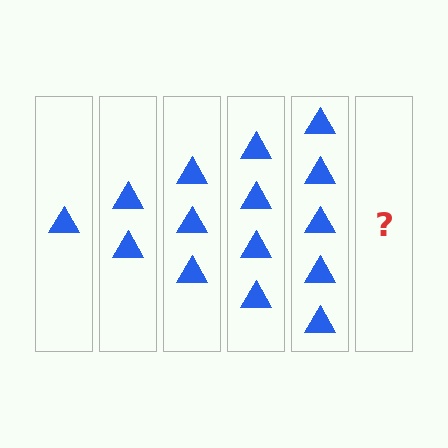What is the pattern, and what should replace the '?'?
The pattern is that each step adds one more triangle. The '?' should be 6 triangles.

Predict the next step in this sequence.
The next step is 6 triangles.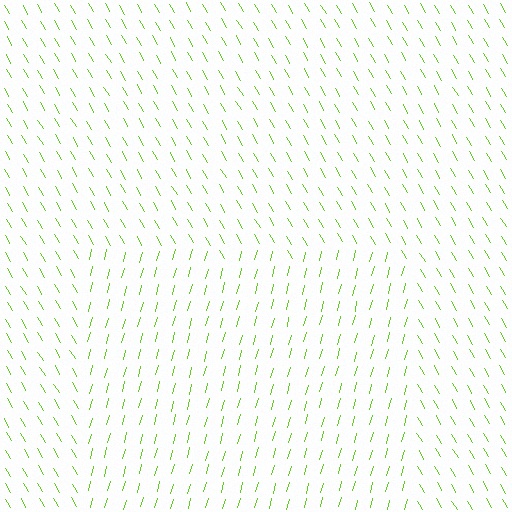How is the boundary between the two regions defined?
The boundary is defined purely by a change in line orientation (approximately 45 degrees difference). All lines are the same color and thickness.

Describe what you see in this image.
The image is filled with small lime line segments. A rectangle region in the image has lines oriented differently from the surrounding lines, creating a visible texture boundary.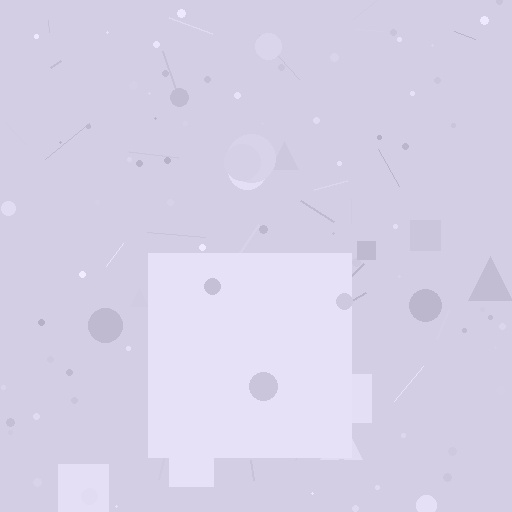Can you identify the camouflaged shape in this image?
The camouflaged shape is a square.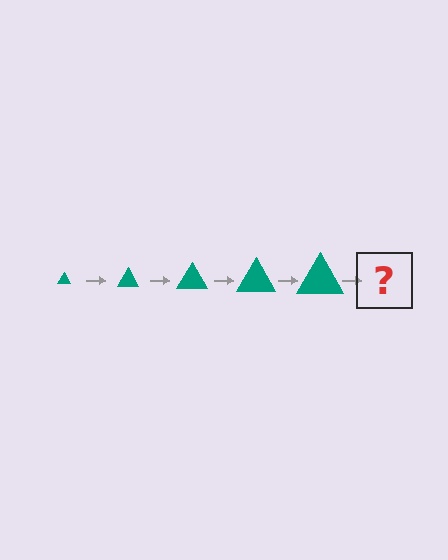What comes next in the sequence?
The next element should be a teal triangle, larger than the previous one.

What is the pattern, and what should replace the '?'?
The pattern is that the triangle gets progressively larger each step. The '?' should be a teal triangle, larger than the previous one.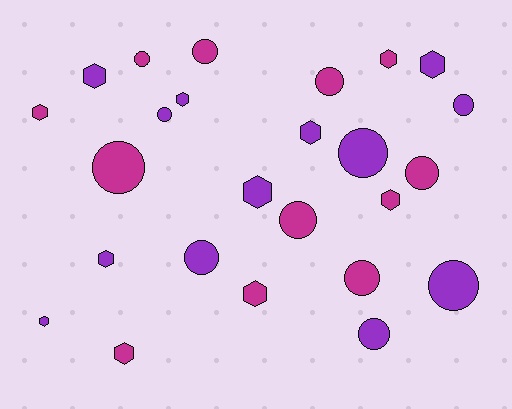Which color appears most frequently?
Purple, with 13 objects.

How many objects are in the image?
There are 25 objects.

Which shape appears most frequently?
Circle, with 13 objects.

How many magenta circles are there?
There are 7 magenta circles.